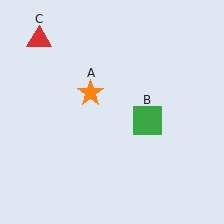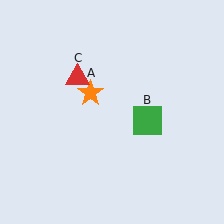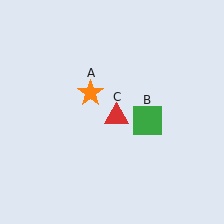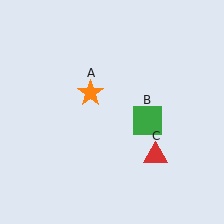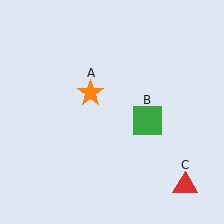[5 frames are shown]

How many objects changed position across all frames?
1 object changed position: red triangle (object C).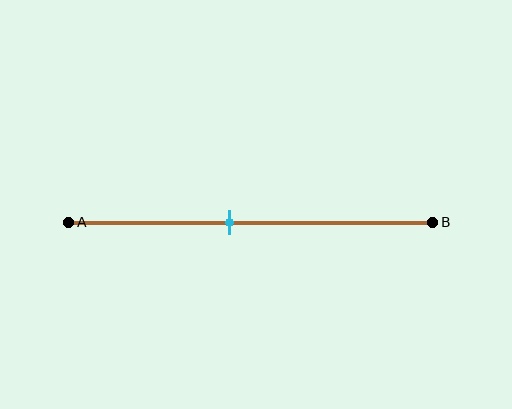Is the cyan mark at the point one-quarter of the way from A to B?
No, the mark is at about 45% from A, not at the 25% one-quarter point.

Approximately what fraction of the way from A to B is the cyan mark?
The cyan mark is approximately 45% of the way from A to B.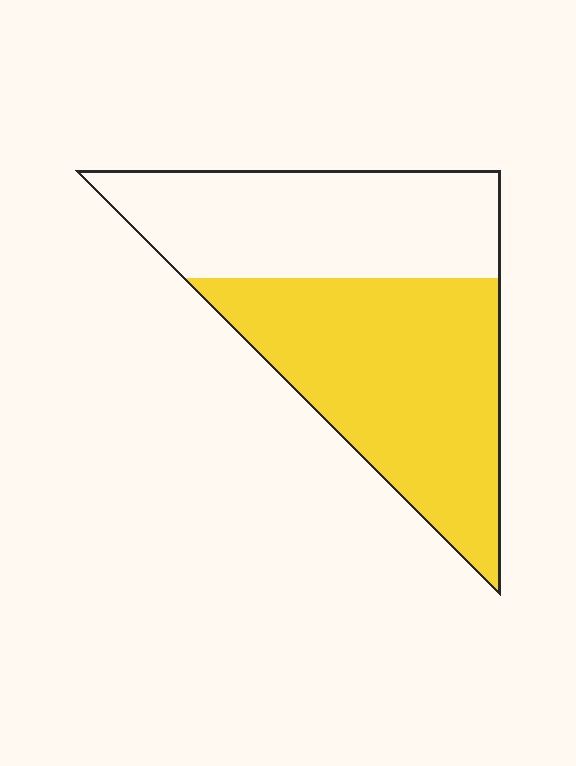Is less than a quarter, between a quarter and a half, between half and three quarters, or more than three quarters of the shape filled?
Between half and three quarters.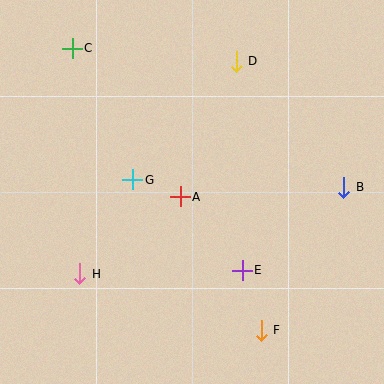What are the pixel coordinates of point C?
Point C is at (72, 48).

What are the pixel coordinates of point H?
Point H is at (80, 274).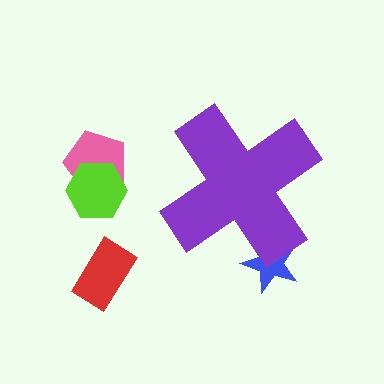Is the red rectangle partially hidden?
No, the red rectangle is fully visible.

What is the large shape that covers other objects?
A purple cross.